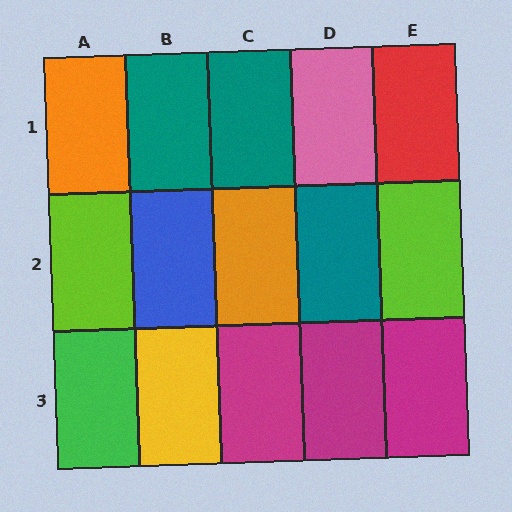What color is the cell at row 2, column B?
Blue.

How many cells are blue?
1 cell is blue.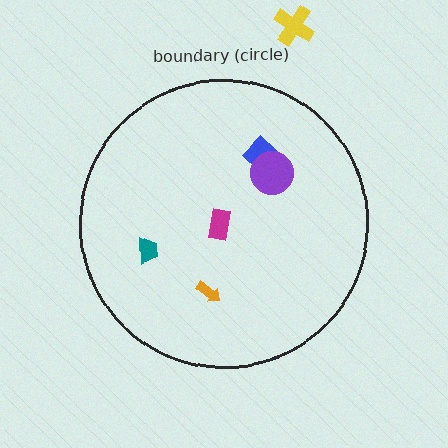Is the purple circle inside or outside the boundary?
Inside.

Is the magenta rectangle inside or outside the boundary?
Inside.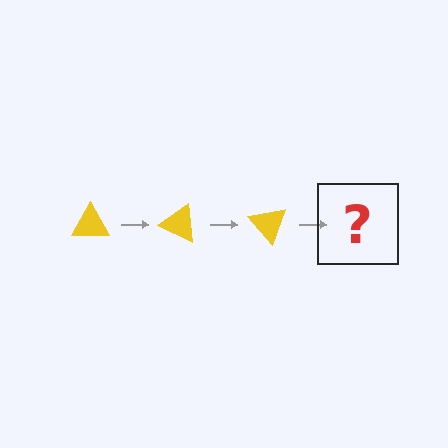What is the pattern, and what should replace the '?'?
The pattern is that the triangle rotates 25 degrees each step. The '?' should be a yellow triangle rotated 75 degrees.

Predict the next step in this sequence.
The next step is a yellow triangle rotated 75 degrees.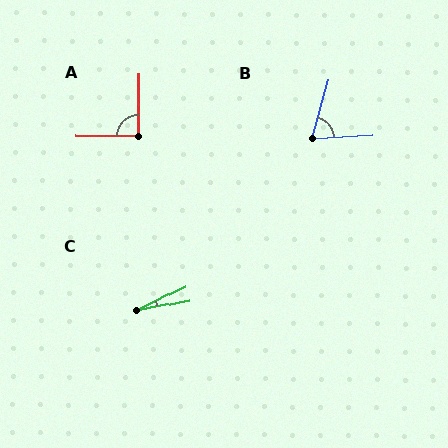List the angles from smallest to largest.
C (15°), B (71°), A (90°).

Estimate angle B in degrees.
Approximately 71 degrees.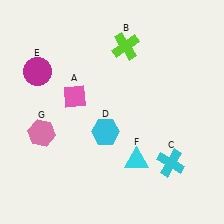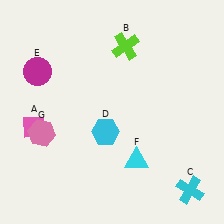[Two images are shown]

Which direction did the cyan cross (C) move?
The cyan cross (C) moved down.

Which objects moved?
The objects that moved are: the pink diamond (A), the cyan cross (C).